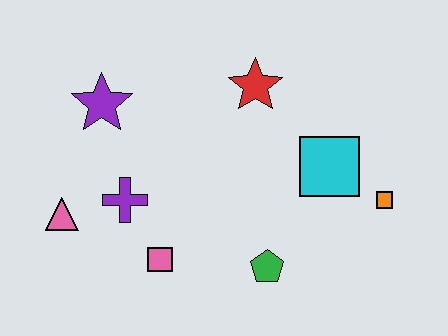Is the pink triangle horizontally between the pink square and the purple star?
No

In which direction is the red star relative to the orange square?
The red star is to the left of the orange square.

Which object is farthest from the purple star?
The orange square is farthest from the purple star.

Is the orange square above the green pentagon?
Yes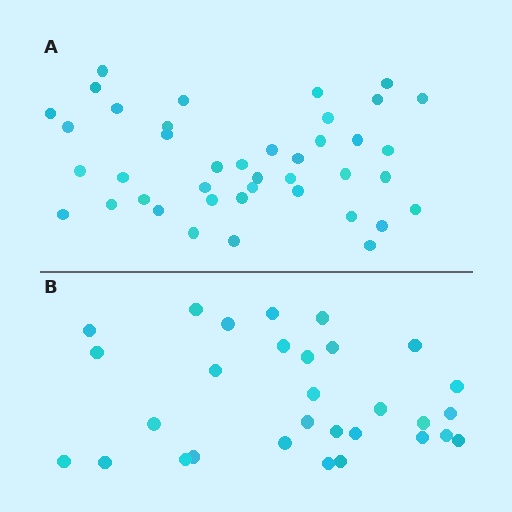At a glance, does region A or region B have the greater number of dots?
Region A (the top region) has more dots.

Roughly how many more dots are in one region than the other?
Region A has roughly 12 or so more dots than region B.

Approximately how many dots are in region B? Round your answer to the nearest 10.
About 30 dots.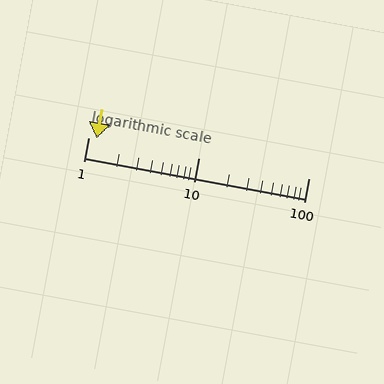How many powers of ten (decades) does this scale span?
The scale spans 2 decades, from 1 to 100.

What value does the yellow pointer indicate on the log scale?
The pointer indicates approximately 1.2.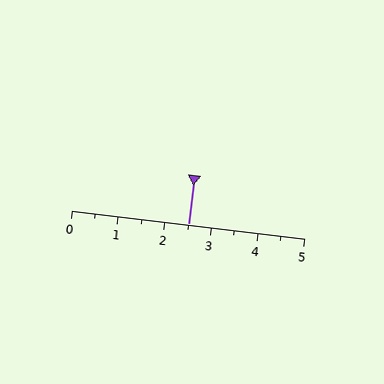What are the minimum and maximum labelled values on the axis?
The axis runs from 0 to 5.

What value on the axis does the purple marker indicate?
The marker indicates approximately 2.5.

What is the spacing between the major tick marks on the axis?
The major ticks are spaced 1 apart.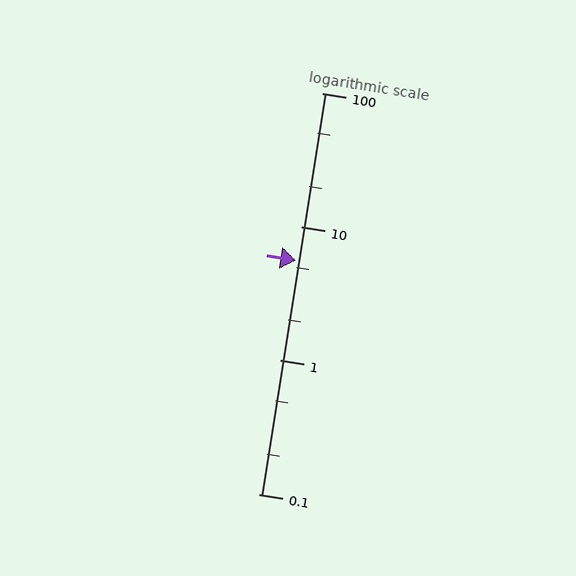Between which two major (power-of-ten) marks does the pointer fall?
The pointer is between 1 and 10.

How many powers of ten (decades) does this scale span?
The scale spans 3 decades, from 0.1 to 100.